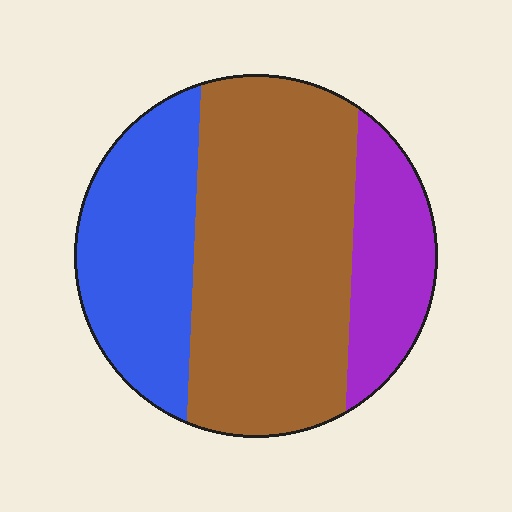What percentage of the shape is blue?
Blue takes up about one quarter (1/4) of the shape.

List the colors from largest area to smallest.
From largest to smallest: brown, blue, purple.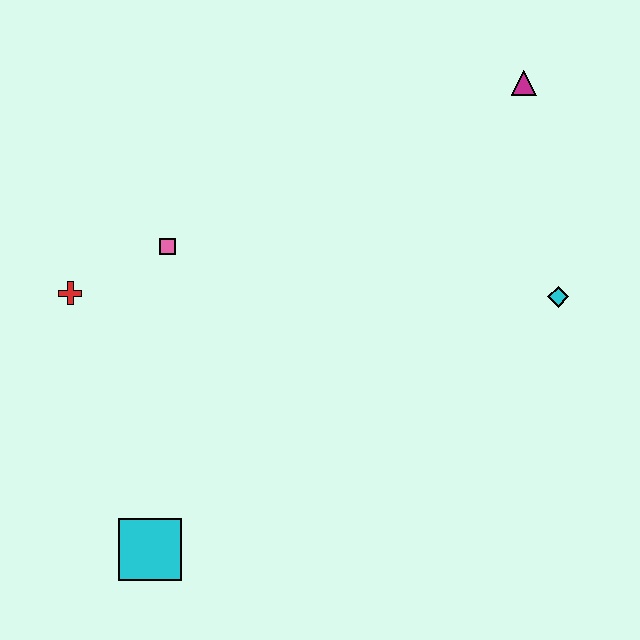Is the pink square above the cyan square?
Yes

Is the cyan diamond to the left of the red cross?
No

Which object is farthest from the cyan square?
The magenta triangle is farthest from the cyan square.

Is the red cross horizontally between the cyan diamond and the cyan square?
No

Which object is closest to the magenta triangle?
The cyan diamond is closest to the magenta triangle.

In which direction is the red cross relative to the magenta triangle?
The red cross is to the left of the magenta triangle.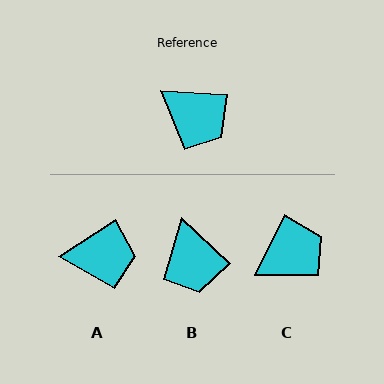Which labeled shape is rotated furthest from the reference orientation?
C, about 67 degrees away.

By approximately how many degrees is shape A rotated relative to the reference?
Approximately 37 degrees counter-clockwise.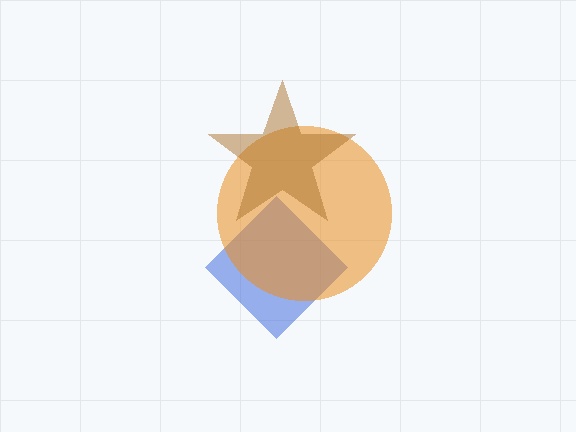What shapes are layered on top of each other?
The layered shapes are: a blue diamond, an orange circle, a brown star.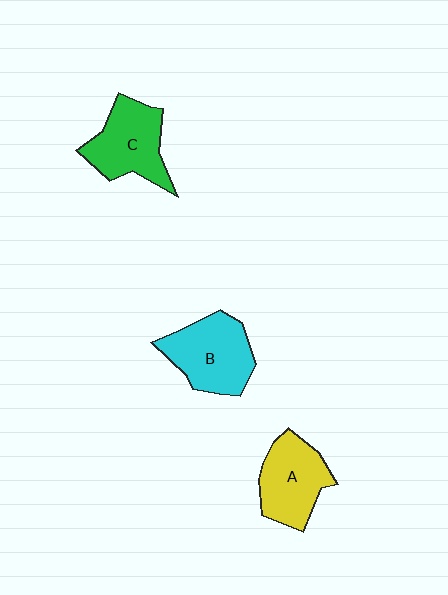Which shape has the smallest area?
Shape A (yellow).